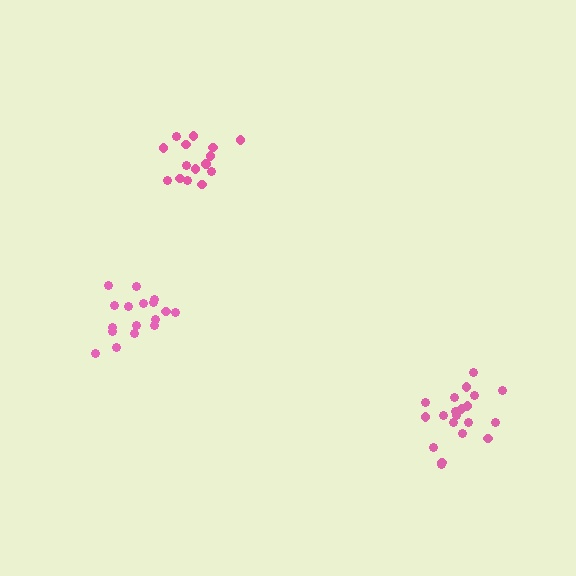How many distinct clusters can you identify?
There are 3 distinct clusters.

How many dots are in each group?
Group 1: 15 dots, Group 2: 17 dots, Group 3: 20 dots (52 total).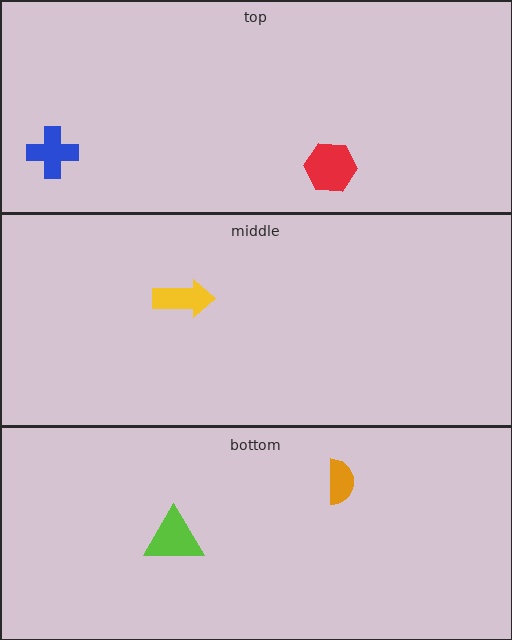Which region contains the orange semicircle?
The bottom region.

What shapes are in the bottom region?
The orange semicircle, the lime triangle.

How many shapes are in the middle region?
1.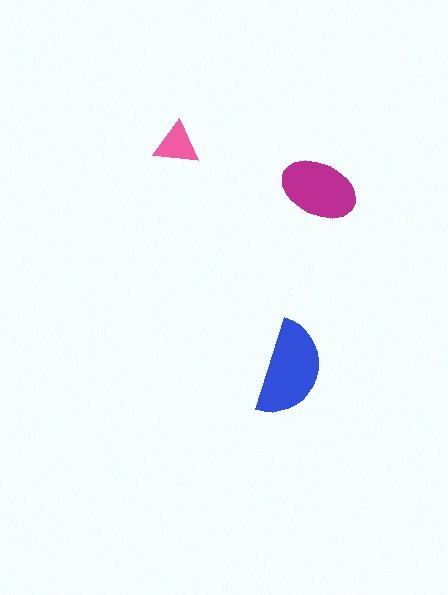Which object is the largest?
The blue semicircle.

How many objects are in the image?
There are 3 objects in the image.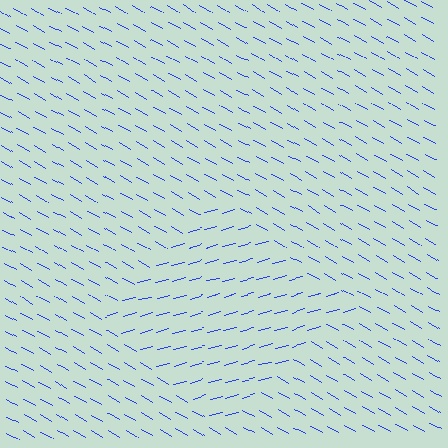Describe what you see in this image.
The image is filled with small blue line segments. A diamond region in the image has lines oriented differently from the surrounding lines, creating a visible texture boundary.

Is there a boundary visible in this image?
Yes, there is a texture boundary formed by a change in line orientation.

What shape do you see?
I see a diamond.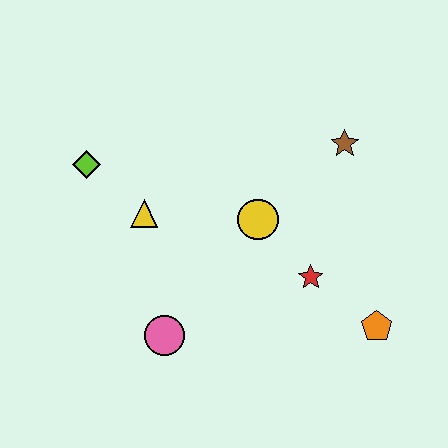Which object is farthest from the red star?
The lime diamond is farthest from the red star.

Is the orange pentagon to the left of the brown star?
No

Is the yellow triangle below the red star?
No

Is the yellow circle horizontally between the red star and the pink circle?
Yes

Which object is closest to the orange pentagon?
The red star is closest to the orange pentagon.